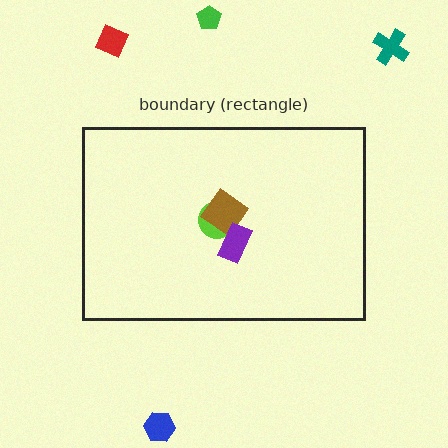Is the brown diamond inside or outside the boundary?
Inside.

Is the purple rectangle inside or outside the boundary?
Inside.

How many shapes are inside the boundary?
3 inside, 4 outside.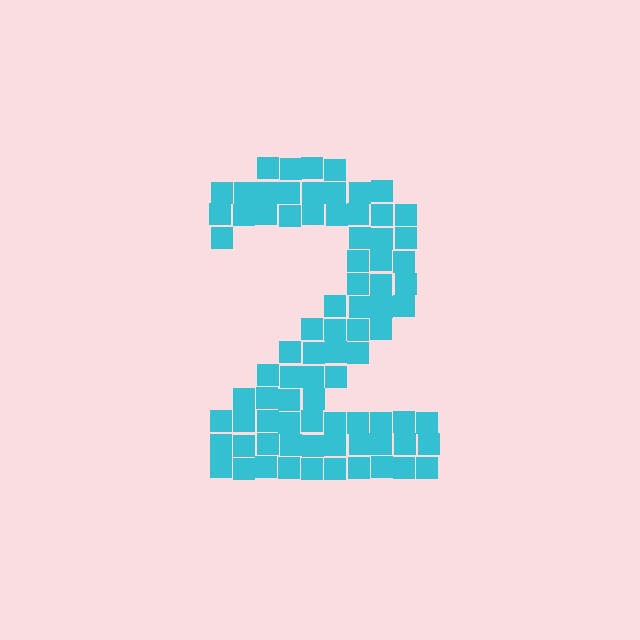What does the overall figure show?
The overall figure shows the digit 2.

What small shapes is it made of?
It is made of small squares.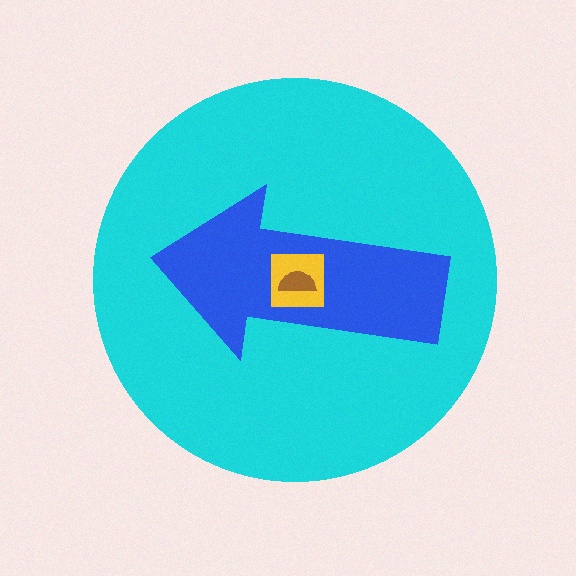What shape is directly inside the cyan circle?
The blue arrow.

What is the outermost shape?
The cyan circle.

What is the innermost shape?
The brown semicircle.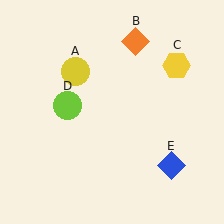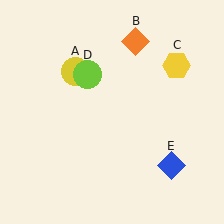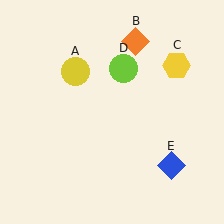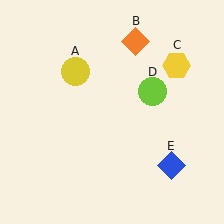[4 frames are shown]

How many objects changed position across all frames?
1 object changed position: lime circle (object D).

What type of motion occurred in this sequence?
The lime circle (object D) rotated clockwise around the center of the scene.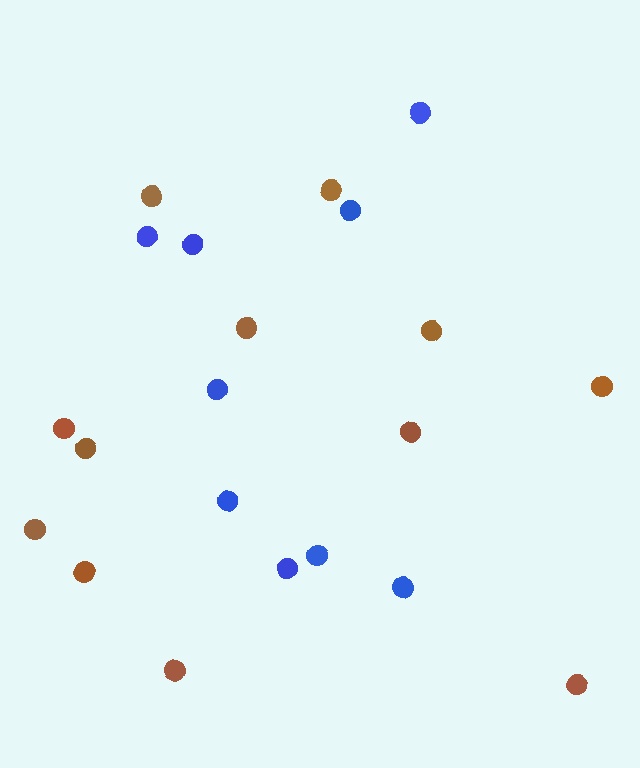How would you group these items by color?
There are 2 groups: one group of brown circles (12) and one group of blue circles (9).